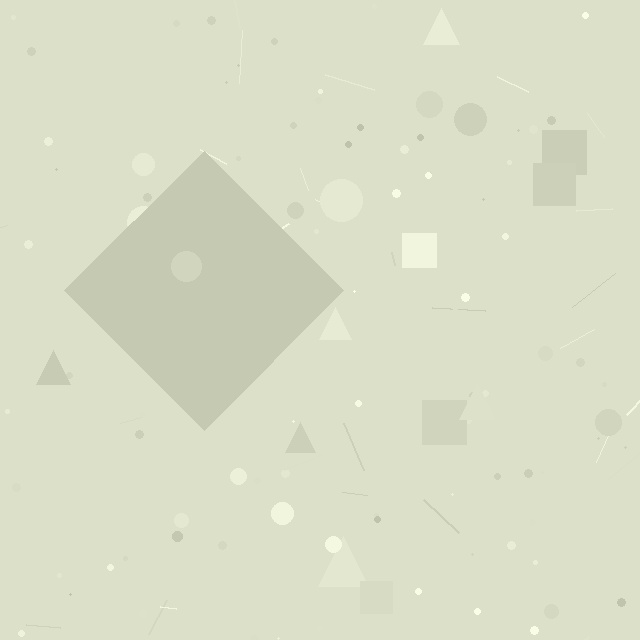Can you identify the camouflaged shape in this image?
The camouflaged shape is a diamond.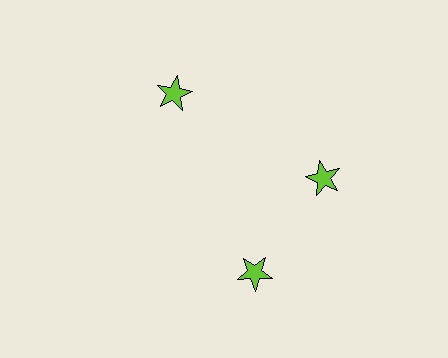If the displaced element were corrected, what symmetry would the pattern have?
It would have 3-fold rotational symmetry — the pattern would map onto itself every 120 degrees.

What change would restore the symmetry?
The symmetry would be restored by rotating it back into even spacing with its neighbors so that all 3 stars sit at equal angles and equal distance from the center.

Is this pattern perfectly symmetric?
No. The 3 lime stars are arranged in a ring, but one element near the 7 o'clock position is rotated out of alignment along the ring, breaking the 3-fold rotational symmetry.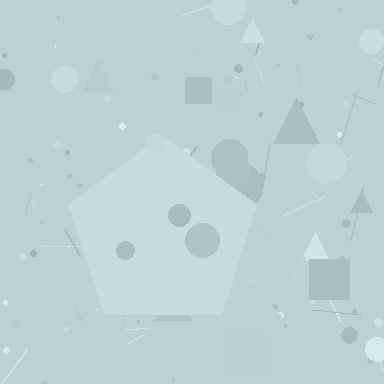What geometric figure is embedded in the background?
A pentagon is embedded in the background.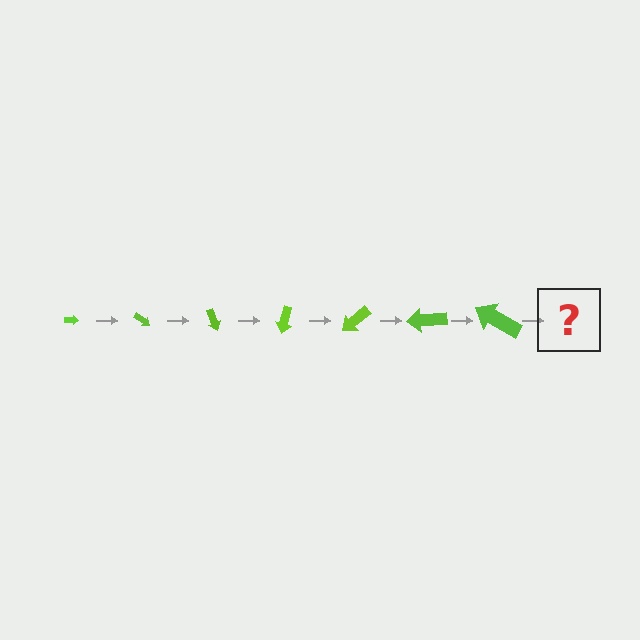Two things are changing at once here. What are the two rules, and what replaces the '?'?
The two rules are that the arrow grows larger each step and it rotates 35 degrees each step. The '?' should be an arrow, larger than the previous one and rotated 245 degrees from the start.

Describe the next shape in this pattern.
It should be an arrow, larger than the previous one and rotated 245 degrees from the start.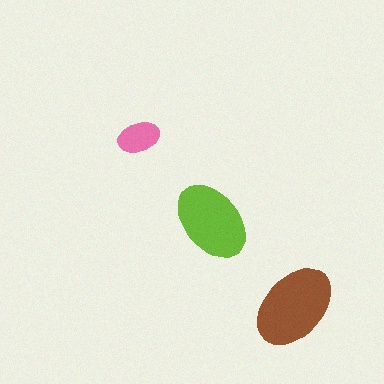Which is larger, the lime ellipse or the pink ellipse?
The lime one.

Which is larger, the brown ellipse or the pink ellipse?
The brown one.